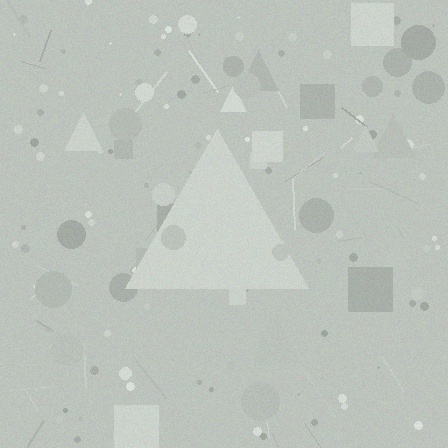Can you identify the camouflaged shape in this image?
The camouflaged shape is a triangle.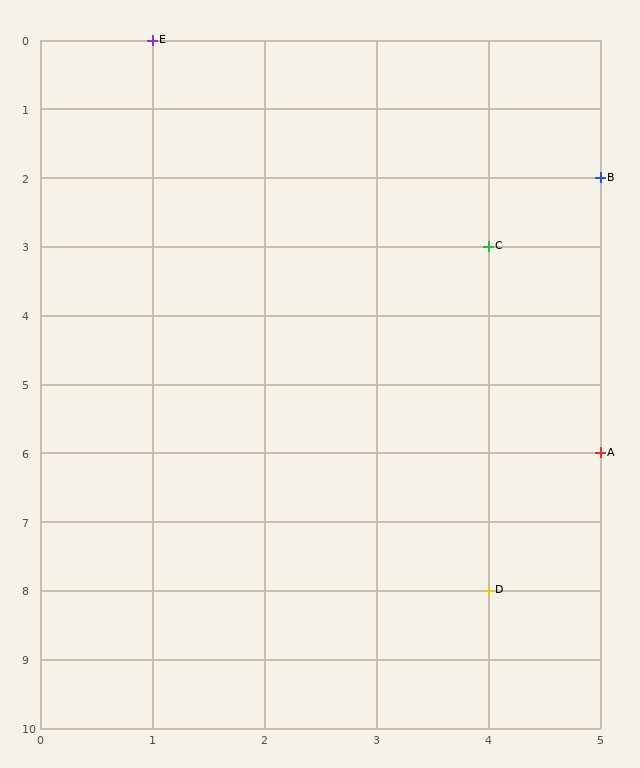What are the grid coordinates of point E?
Point E is at grid coordinates (1, 0).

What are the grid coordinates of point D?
Point D is at grid coordinates (4, 8).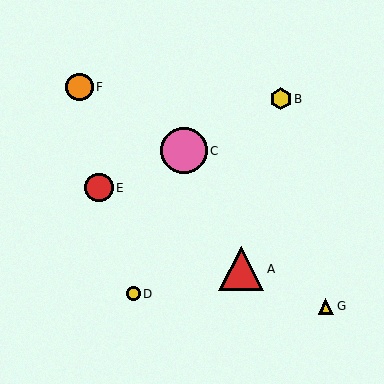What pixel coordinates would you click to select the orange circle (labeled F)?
Click at (80, 87) to select the orange circle F.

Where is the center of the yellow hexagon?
The center of the yellow hexagon is at (281, 99).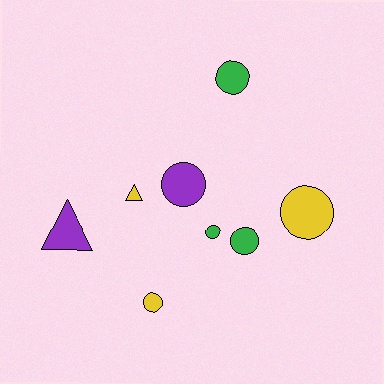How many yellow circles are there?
There are 2 yellow circles.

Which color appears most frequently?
Yellow, with 3 objects.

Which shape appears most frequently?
Circle, with 6 objects.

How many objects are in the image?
There are 8 objects.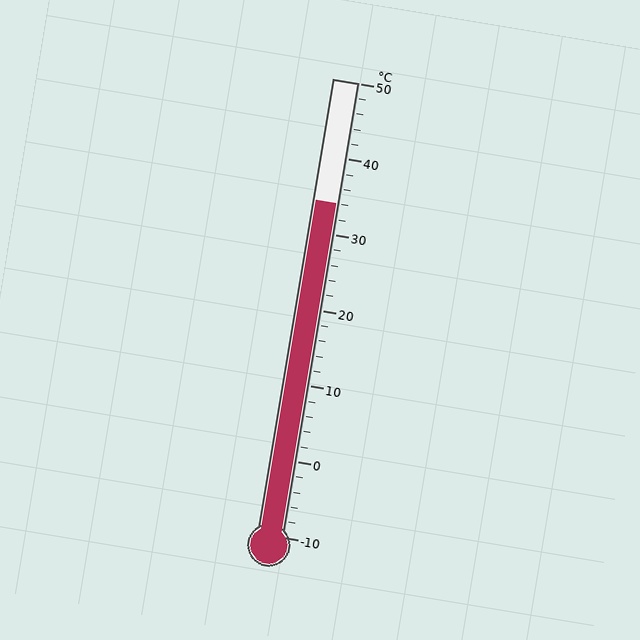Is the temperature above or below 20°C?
The temperature is above 20°C.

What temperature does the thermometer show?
The thermometer shows approximately 34°C.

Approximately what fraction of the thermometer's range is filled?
The thermometer is filled to approximately 75% of its range.